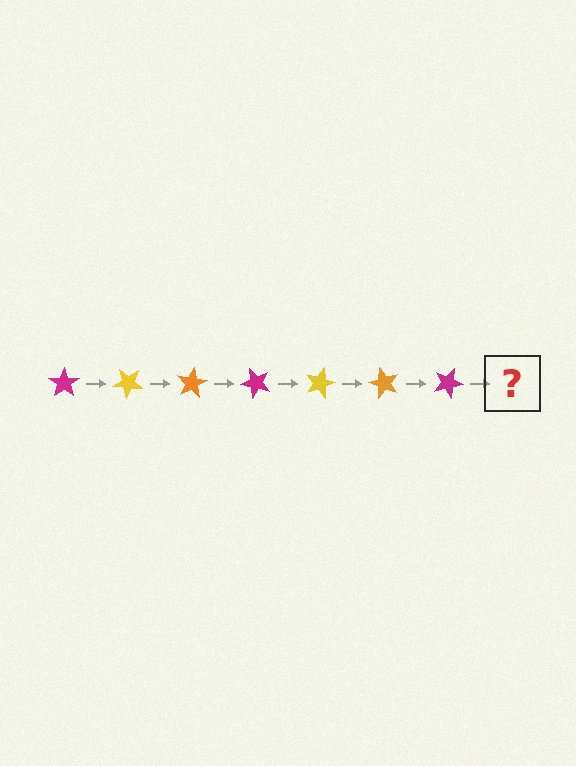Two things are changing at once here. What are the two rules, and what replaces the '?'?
The two rules are that it rotates 40 degrees each step and the color cycles through magenta, yellow, and orange. The '?' should be a yellow star, rotated 280 degrees from the start.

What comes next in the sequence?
The next element should be a yellow star, rotated 280 degrees from the start.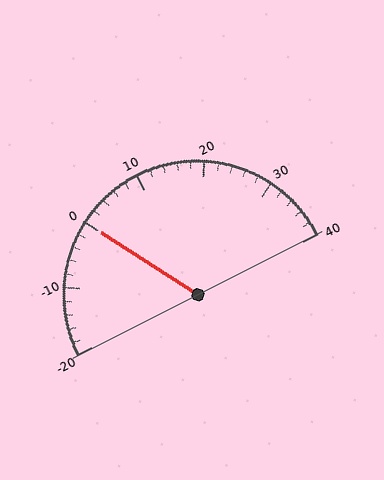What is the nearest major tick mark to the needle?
The nearest major tick mark is 0.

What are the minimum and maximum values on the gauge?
The gauge ranges from -20 to 40.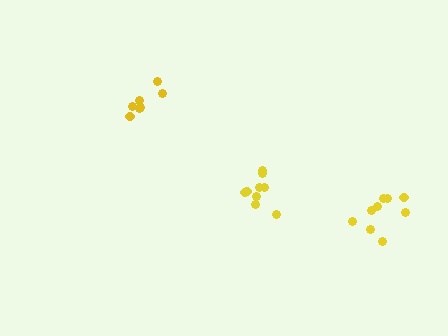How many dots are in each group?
Group 1: 9 dots, Group 2: 7 dots, Group 3: 9 dots (25 total).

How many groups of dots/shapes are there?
There are 3 groups.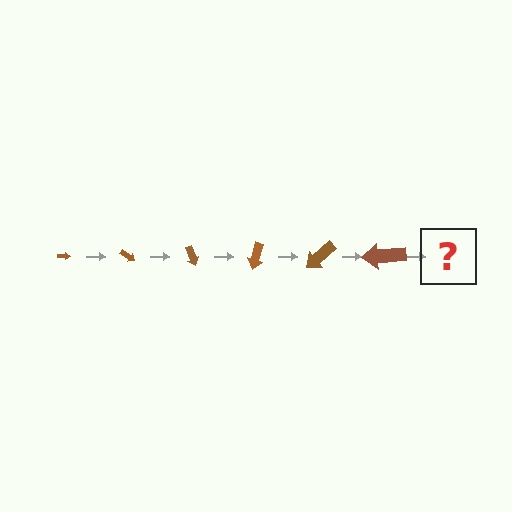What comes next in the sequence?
The next element should be an arrow, larger than the previous one and rotated 210 degrees from the start.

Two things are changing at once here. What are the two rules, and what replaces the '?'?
The two rules are that the arrow grows larger each step and it rotates 35 degrees each step. The '?' should be an arrow, larger than the previous one and rotated 210 degrees from the start.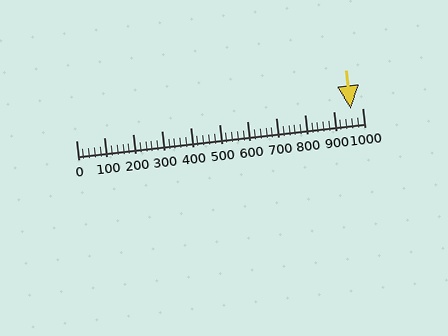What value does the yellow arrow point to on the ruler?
The yellow arrow points to approximately 960.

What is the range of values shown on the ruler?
The ruler shows values from 0 to 1000.